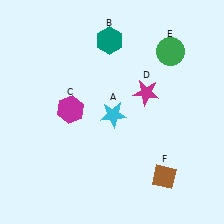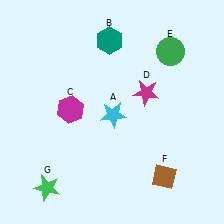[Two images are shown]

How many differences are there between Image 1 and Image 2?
There is 1 difference between the two images.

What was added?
A green star (G) was added in Image 2.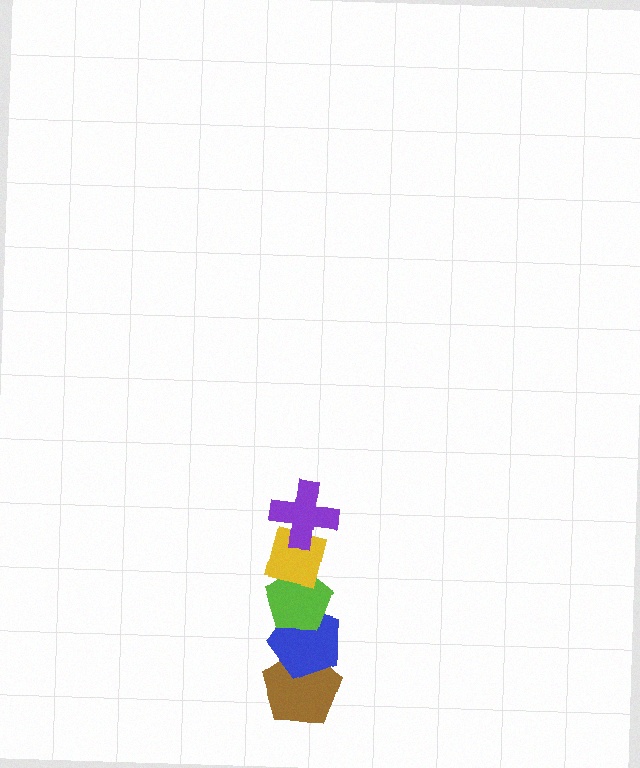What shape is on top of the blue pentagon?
The lime pentagon is on top of the blue pentagon.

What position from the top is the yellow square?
The yellow square is 2nd from the top.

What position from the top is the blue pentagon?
The blue pentagon is 4th from the top.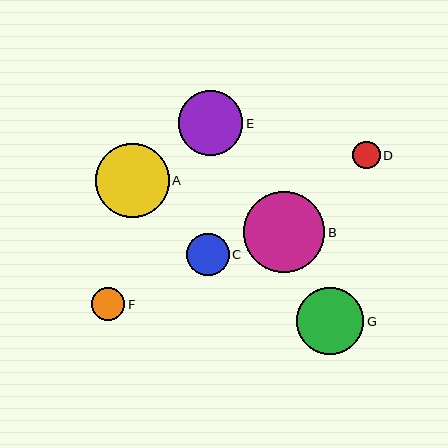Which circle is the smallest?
Circle D is the smallest with a size of approximately 27 pixels.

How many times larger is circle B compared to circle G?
Circle B is approximately 1.2 times the size of circle G.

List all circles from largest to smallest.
From largest to smallest: B, A, G, E, C, F, D.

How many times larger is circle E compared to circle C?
Circle E is approximately 1.5 times the size of circle C.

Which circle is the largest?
Circle B is the largest with a size of approximately 81 pixels.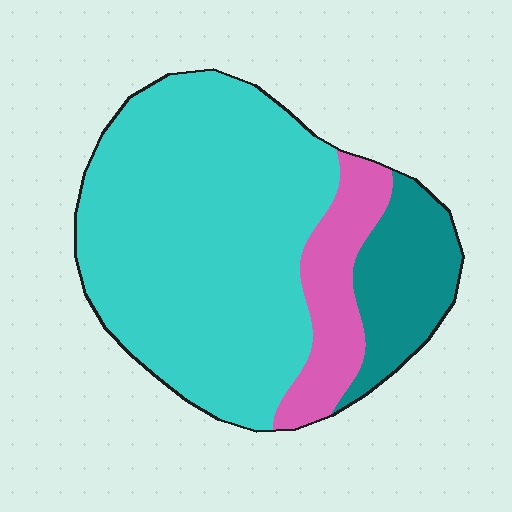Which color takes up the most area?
Cyan, at roughly 70%.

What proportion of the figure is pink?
Pink covers about 15% of the figure.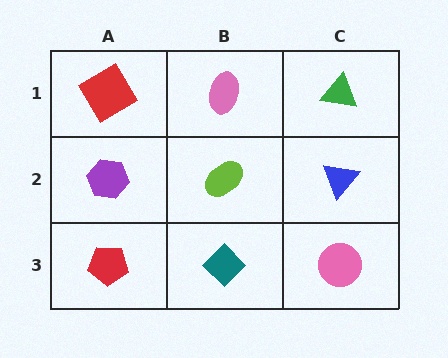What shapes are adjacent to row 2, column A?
A red square (row 1, column A), a red pentagon (row 3, column A), a lime ellipse (row 2, column B).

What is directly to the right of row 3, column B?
A pink circle.